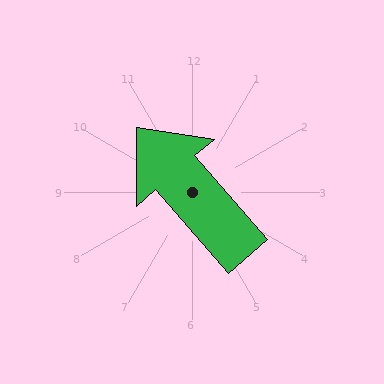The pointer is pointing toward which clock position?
Roughly 11 o'clock.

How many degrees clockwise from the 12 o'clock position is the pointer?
Approximately 319 degrees.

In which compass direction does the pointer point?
Northwest.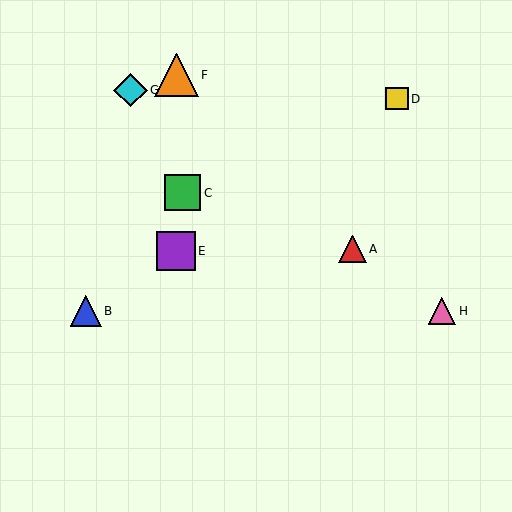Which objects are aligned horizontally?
Objects B, H are aligned horizontally.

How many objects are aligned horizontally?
2 objects (B, H) are aligned horizontally.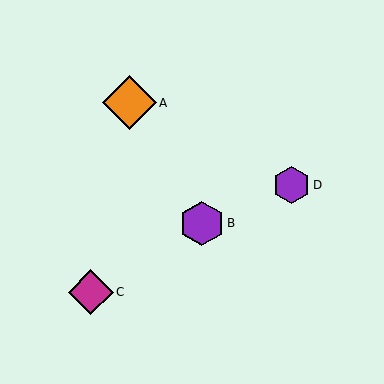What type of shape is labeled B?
Shape B is a purple hexagon.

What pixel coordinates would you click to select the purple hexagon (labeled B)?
Click at (202, 223) to select the purple hexagon B.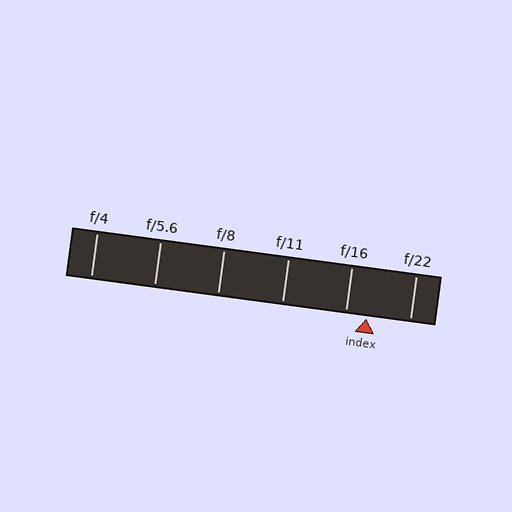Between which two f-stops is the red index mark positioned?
The index mark is between f/16 and f/22.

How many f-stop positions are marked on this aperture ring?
There are 6 f-stop positions marked.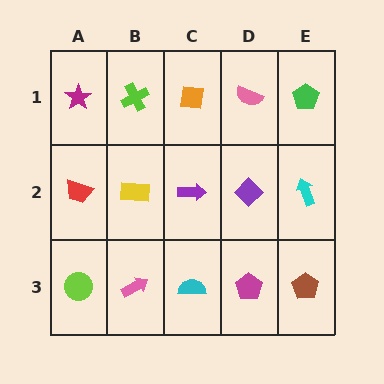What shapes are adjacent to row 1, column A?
A red trapezoid (row 2, column A), a lime cross (row 1, column B).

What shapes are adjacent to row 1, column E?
A cyan arrow (row 2, column E), a pink semicircle (row 1, column D).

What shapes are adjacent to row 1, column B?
A yellow rectangle (row 2, column B), a magenta star (row 1, column A), an orange square (row 1, column C).